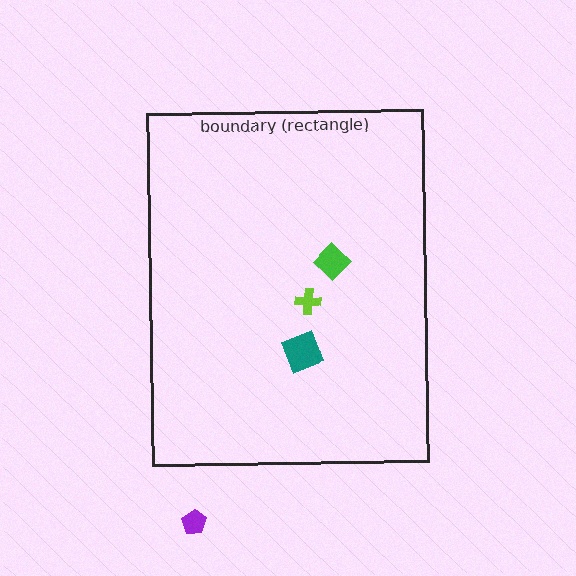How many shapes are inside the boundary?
3 inside, 1 outside.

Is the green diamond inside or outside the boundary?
Inside.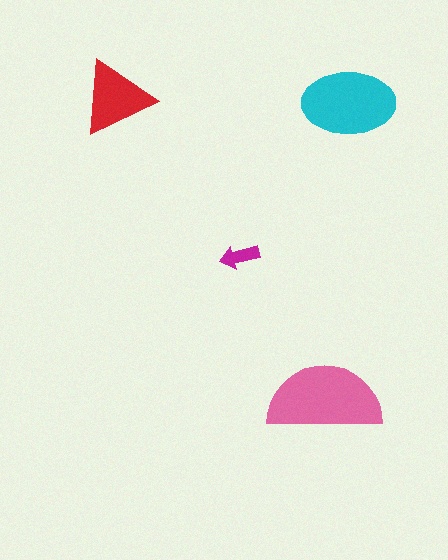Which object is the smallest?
The magenta arrow.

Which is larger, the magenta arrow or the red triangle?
The red triangle.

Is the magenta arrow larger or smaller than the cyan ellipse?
Smaller.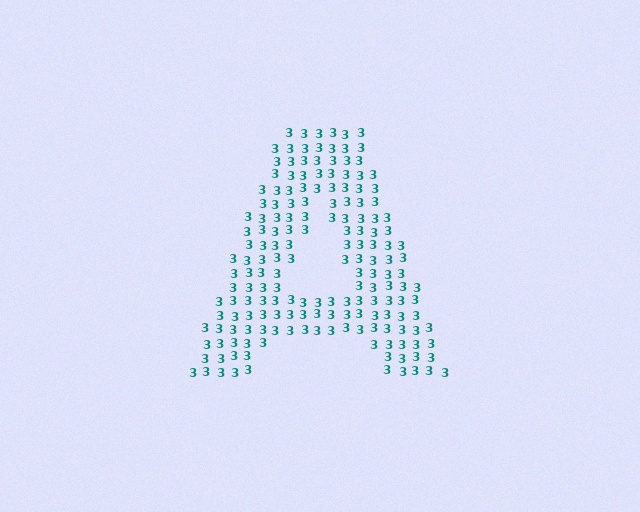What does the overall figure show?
The overall figure shows the letter A.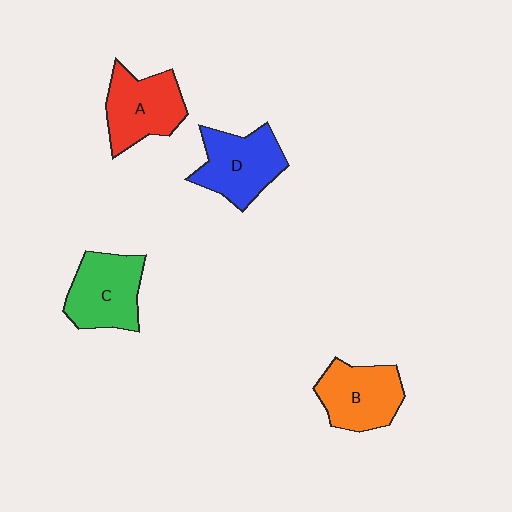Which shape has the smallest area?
Shape B (orange).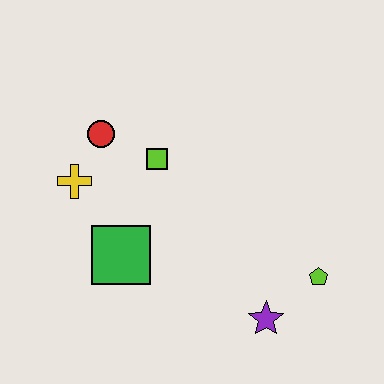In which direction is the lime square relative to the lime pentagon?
The lime square is to the left of the lime pentagon.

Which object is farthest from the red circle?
The lime pentagon is farthest from the red circle.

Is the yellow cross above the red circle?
No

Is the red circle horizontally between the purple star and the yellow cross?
Yes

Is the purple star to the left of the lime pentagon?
Yes